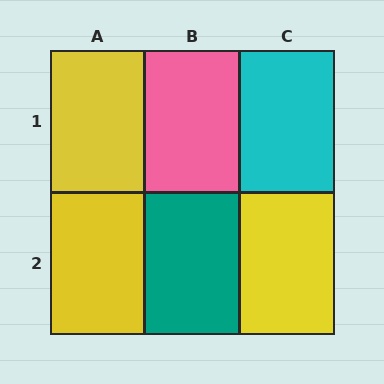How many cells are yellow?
3 cells are yellow.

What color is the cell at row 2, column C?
Yellow.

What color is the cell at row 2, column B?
Teal.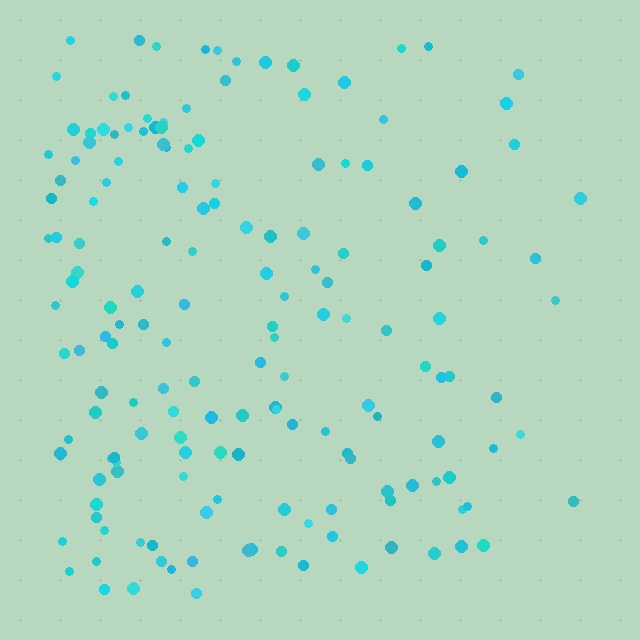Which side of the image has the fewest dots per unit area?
The right.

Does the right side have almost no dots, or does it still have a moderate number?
Still a moderate number, just noticeably fewer than the left.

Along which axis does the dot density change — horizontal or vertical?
Horizontal.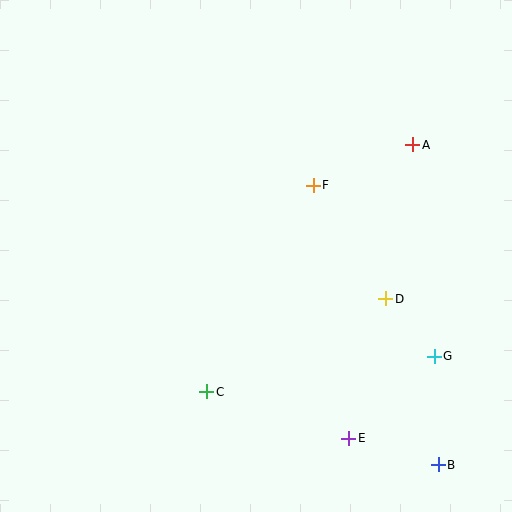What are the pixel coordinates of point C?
Point C is at (207, 392).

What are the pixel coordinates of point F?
Point F is at (313, 185).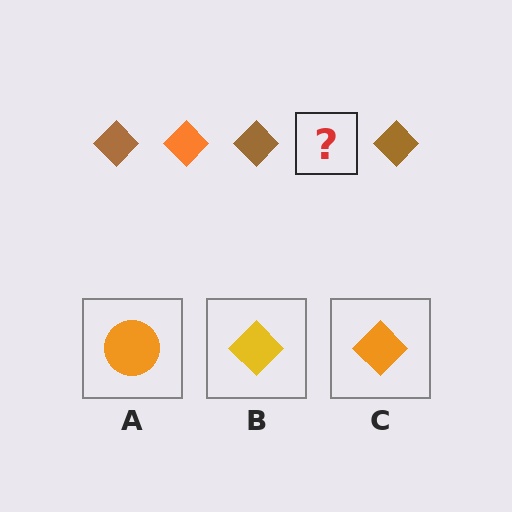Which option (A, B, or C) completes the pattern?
C.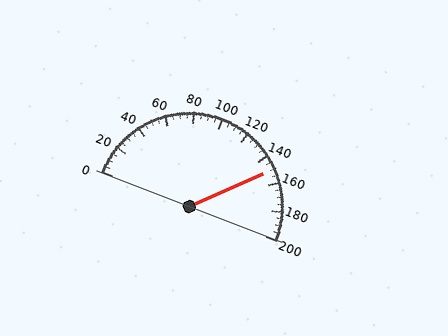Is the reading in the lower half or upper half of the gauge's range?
The reading is in the upper half of the range (0 to 200).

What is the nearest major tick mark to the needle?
The nearest major tick mark is 160.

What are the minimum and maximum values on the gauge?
The gauge ranges from 0 to 200.